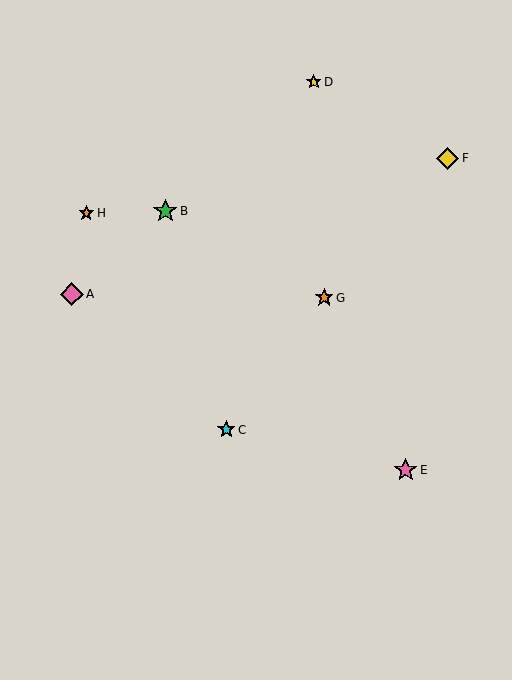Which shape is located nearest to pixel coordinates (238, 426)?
The cyan star (labeled C) at (226, 430) is nearest to that location.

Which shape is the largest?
The green star (labeled B) is the largest.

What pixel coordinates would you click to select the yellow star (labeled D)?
Click at (314, 82) to select the yellow star D.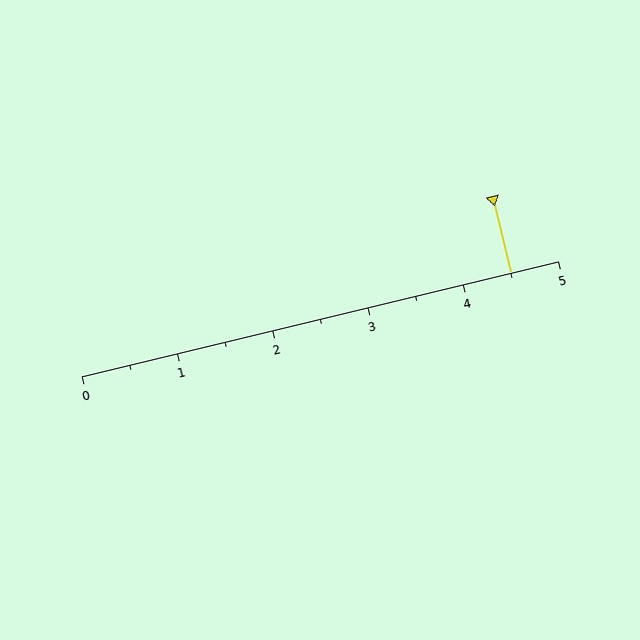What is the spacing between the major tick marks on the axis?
The major ticks are spaced 1 apart.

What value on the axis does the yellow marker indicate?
The marker indicates approximately 4.5.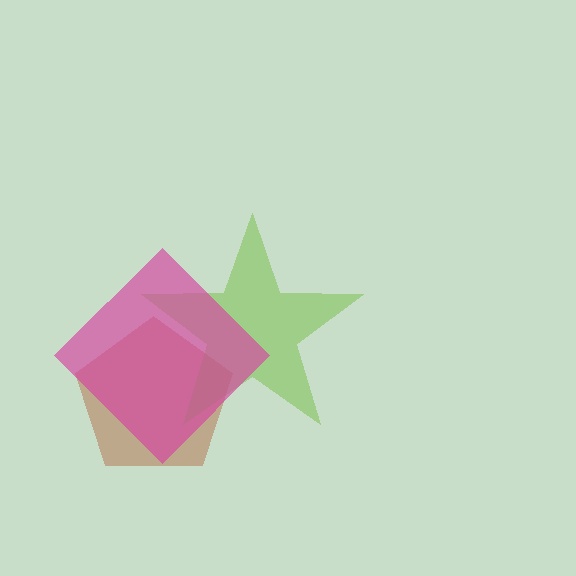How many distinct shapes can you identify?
There are 3 distinct shapes: a brown pentagon, a lime star, a magenta diamond.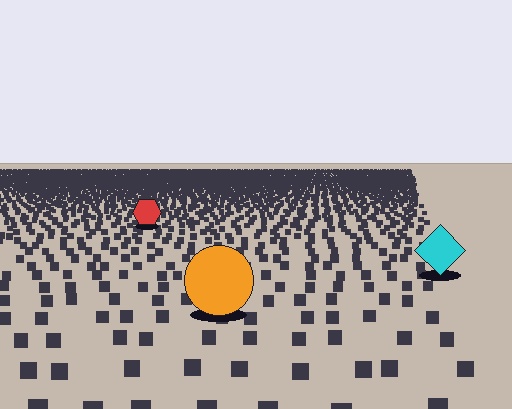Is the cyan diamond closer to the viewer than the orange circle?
No. The orange circle is closer — you can tell from the texture gradient: the ground texture is coarser near it.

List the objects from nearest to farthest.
From nearest to farthest: the orange circle, the cyan diamond, the red hexagon.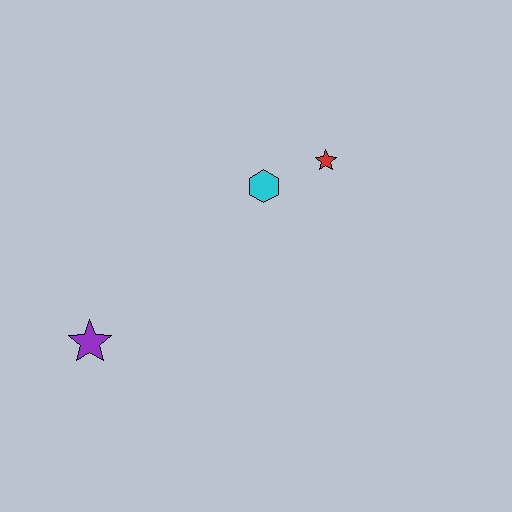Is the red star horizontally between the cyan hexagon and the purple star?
No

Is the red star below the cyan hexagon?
No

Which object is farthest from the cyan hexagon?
The purple star is farthest from the cyan hexagon.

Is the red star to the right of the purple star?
Yes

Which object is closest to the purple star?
The cyan hexagon is closest to the purple star.